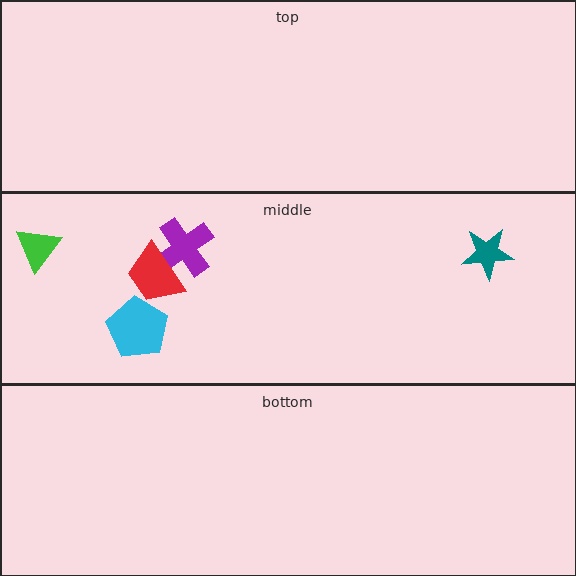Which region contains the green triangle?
The middle region.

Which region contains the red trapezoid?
The middle region.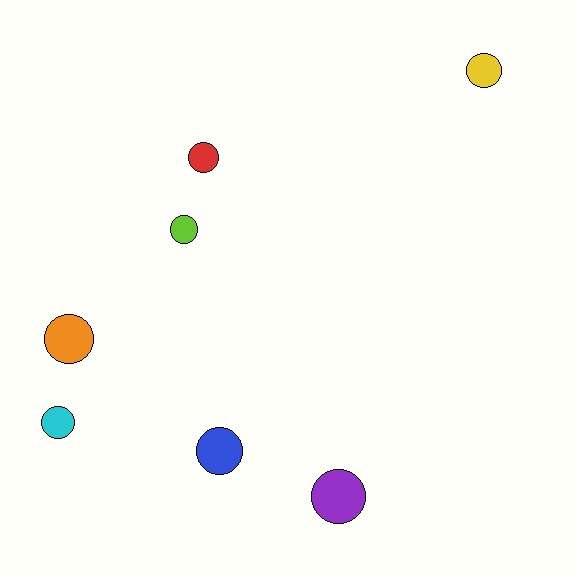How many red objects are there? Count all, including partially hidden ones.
There is 1 red object.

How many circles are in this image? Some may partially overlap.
There are 7 circles.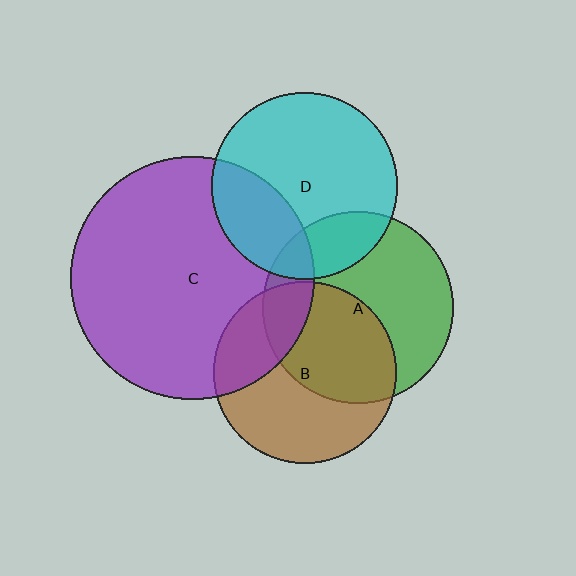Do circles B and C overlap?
Yes.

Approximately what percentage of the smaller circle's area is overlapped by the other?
Approximately 25%.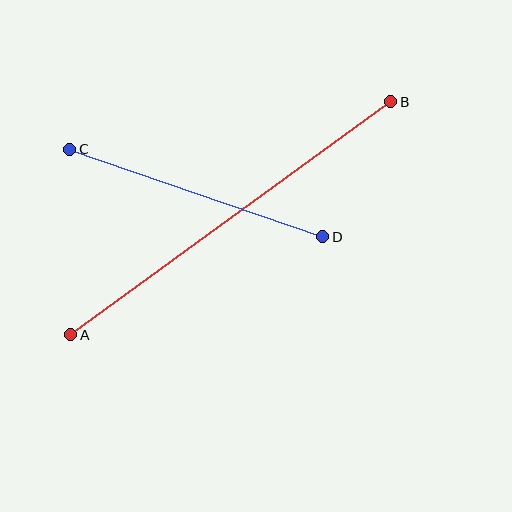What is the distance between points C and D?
The distance is approximately 268 pixels.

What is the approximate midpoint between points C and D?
The midpoint is at approximately (196, 193) pixels.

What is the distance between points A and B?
The distance is approximately 396 pixels.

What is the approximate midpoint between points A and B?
The midpoint is at approximately (231, 218) pixels.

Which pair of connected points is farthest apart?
Points A and B are farthest apart.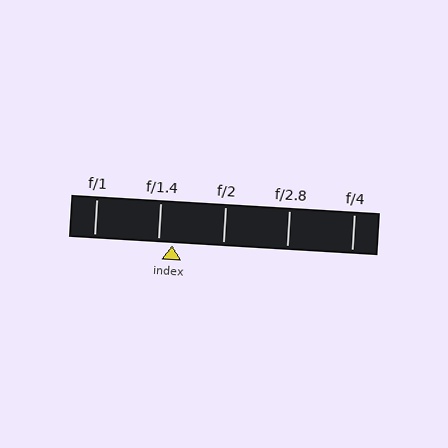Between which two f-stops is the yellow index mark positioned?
The index mark is between f/1.4 and f/2.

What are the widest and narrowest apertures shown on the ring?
The widest aperture shown is f/1 and the narrowest is f/4.